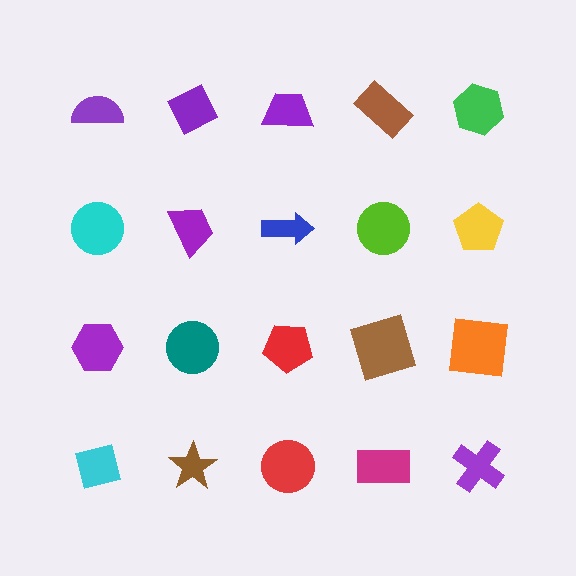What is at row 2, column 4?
A lime circle.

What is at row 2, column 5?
A yellow pentagon.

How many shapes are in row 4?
5 shapes.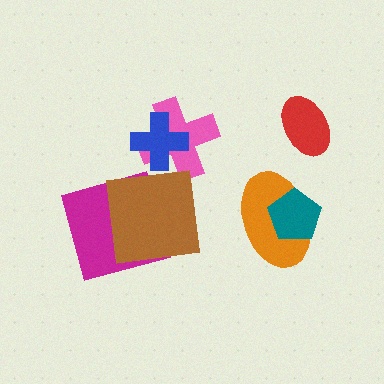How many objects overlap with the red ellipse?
0 objects overlap with the red ellipse.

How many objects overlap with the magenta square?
1 object overlaps with the magenta square.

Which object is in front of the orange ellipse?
The teal pentagon is in front of the orange ellipse.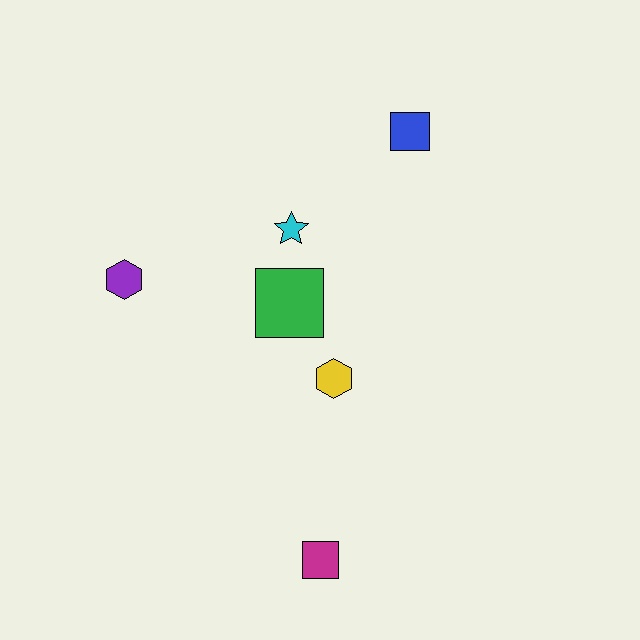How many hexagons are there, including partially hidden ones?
There are 2 hexagons.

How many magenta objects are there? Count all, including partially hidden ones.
There is 1 magenta object.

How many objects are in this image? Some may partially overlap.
There are 6 objects.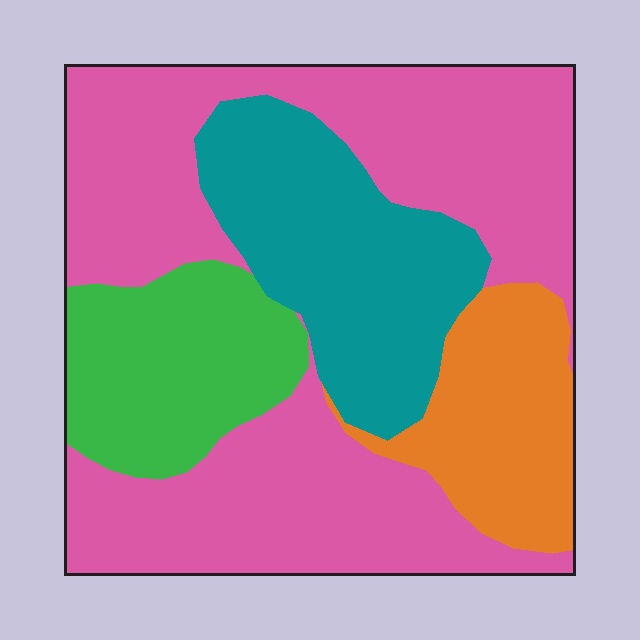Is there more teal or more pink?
Pink.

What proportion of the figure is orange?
Orange covers about 15% of the figure.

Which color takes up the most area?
Pink, at roughly 50%.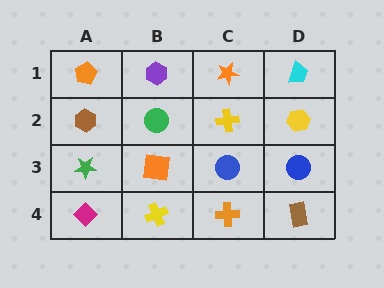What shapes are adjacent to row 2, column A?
An orange pentagon (row 1, column A), a green star (row 3, column A), a green circle (row 2, column B).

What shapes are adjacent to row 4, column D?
A blue circle (row 3, column D), an orange cross (row 4, column C).